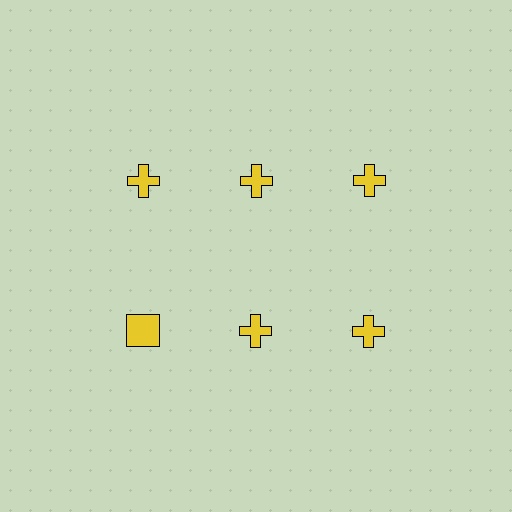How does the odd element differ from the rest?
It has a different shape: square instead of cross.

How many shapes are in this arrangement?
There are 6 shapes arranged in a grid pattern.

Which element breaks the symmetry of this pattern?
The yellow square in the second row, leftmost column breaks the symmetry. All other shapes are yellow crosses.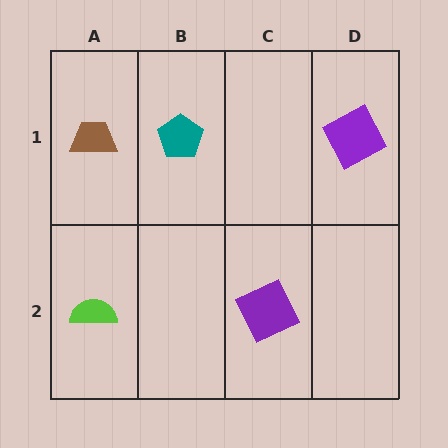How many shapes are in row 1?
3 shapes.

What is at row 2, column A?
A lime semicircle.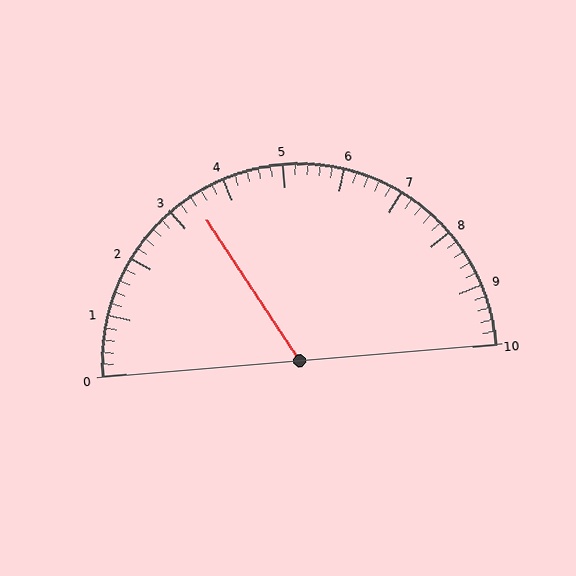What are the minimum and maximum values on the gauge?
The gauge ranges from 0 to 10.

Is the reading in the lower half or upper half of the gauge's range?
The reading is in the lower half of the range (0 to 10).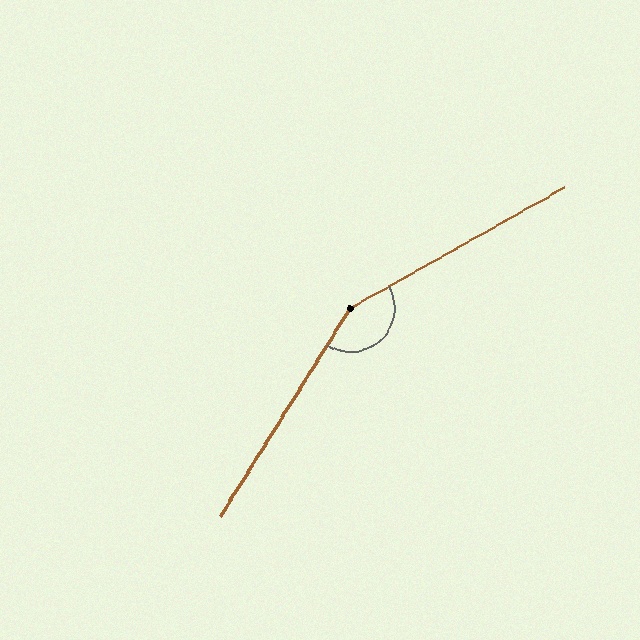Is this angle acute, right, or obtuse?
It is obtuse.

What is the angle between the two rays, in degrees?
Approximately 151 degrees.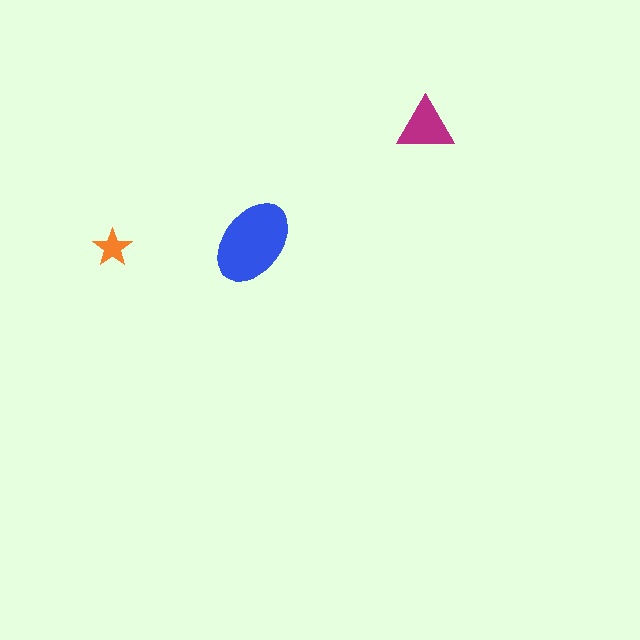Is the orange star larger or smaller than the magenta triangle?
Smaller.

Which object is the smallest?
The orange star.